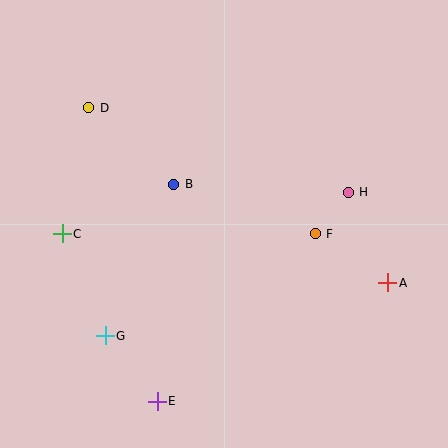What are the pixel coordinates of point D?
Point D is at (89, 108).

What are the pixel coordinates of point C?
Point C is at (62, 234).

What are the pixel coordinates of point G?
Point G is at (105, 336).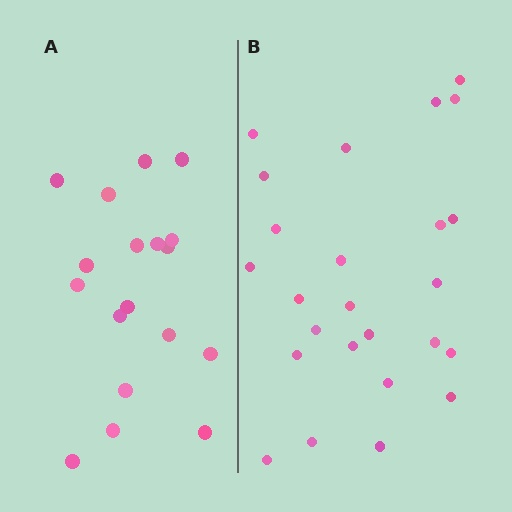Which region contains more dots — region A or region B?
Region B (the right region) has more dots.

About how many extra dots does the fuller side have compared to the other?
Region B has roughly 8 or so more dots than region A.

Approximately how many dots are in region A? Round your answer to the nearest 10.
About 20 dots. (The exact count is 18, which rounds to 20.)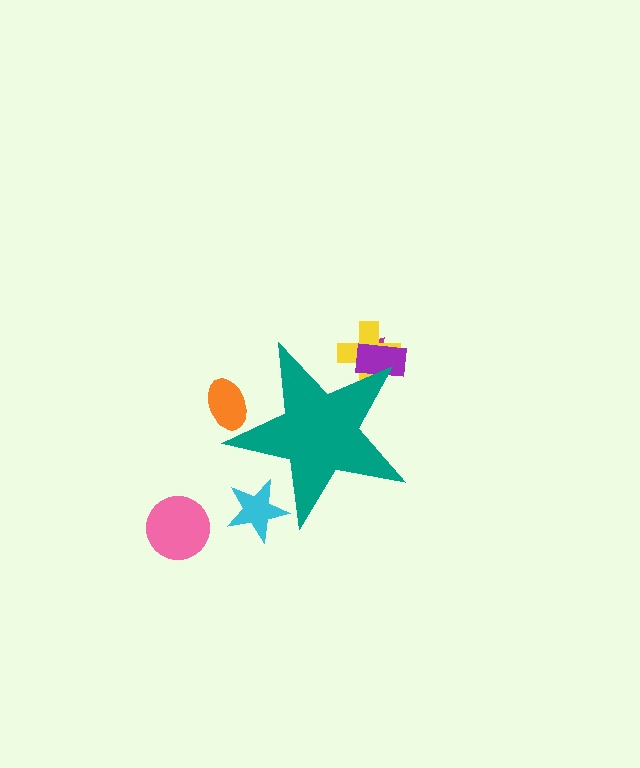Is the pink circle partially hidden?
No, the pink circle is fully visible.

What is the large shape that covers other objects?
A teal star.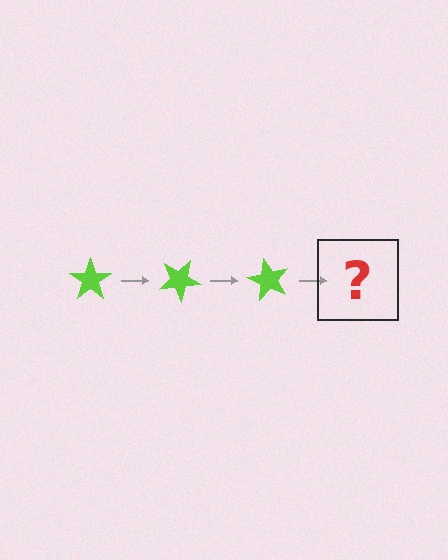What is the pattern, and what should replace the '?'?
The pattern is that the star rotates 30 degrees each step. The '?' should be a lime star rotated 90 degrees.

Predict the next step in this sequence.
The next step is a lime star rotated 90 degrees.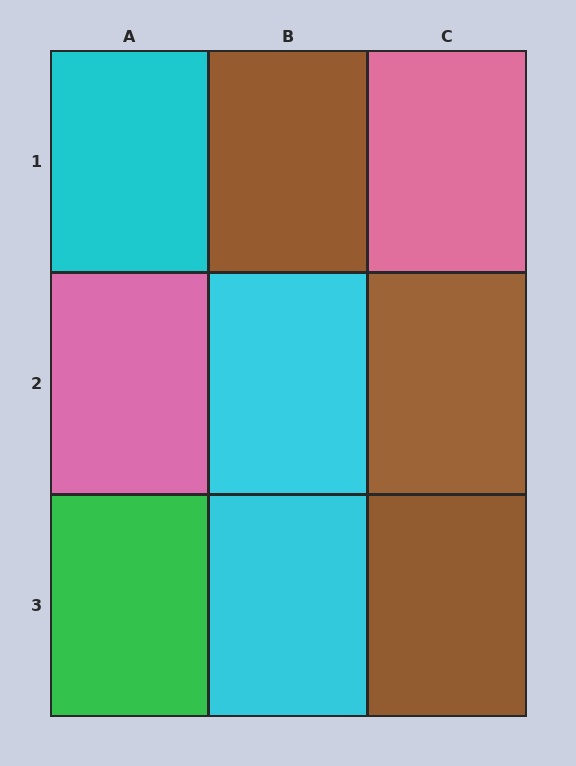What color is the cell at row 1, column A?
Cyan.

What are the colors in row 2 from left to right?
Pink, cyan, brown.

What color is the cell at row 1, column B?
Brown.